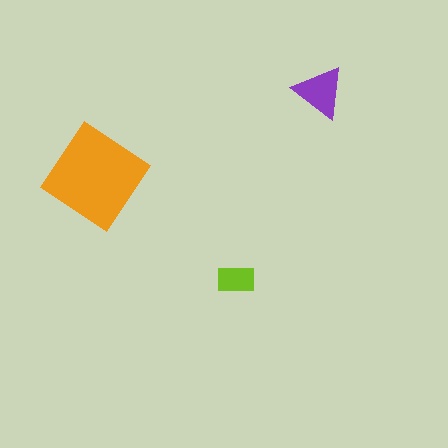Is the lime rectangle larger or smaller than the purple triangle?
Smaller.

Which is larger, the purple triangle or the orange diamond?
The orange diamond.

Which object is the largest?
The orange diamond.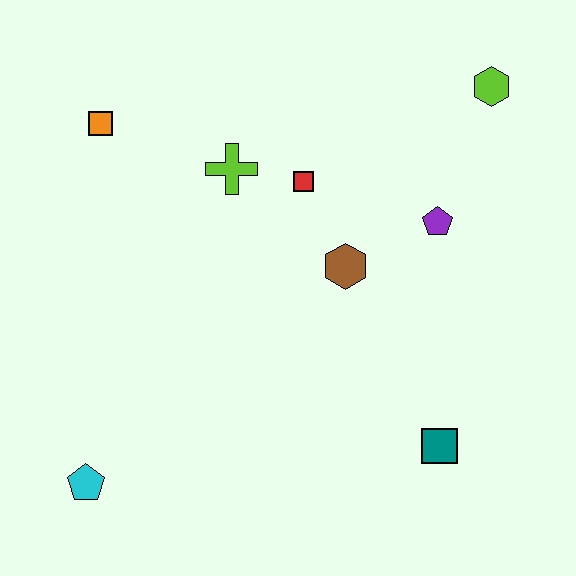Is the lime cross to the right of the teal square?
No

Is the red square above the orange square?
No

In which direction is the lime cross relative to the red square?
The lime cross is to the left of the red square.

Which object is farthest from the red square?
The cyan pentagon is farthest from the red square.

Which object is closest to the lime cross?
The red square is closest to the lime cross.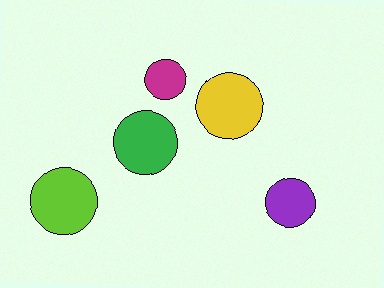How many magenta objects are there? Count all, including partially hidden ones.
There is 1 magenta object.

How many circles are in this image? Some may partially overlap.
There are 5 circles.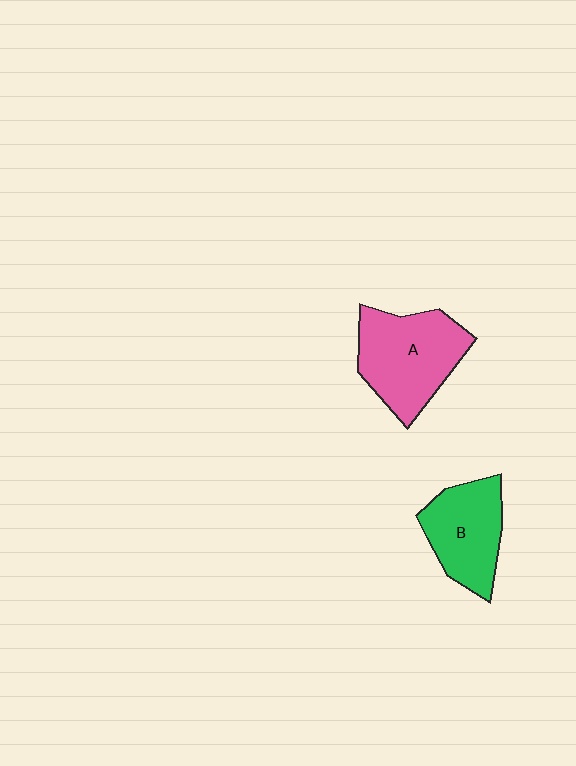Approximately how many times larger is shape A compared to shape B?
Approximately 1.3 times.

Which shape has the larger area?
Shape A (pink).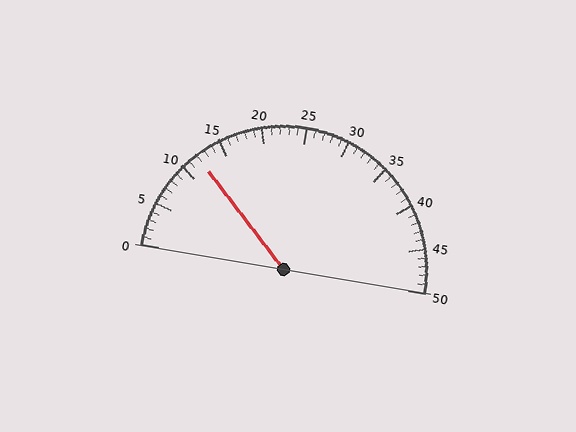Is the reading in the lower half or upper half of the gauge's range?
The reading is in the lower half of the range (0 to 50).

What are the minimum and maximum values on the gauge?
The gauge ranges from 0 to 50.